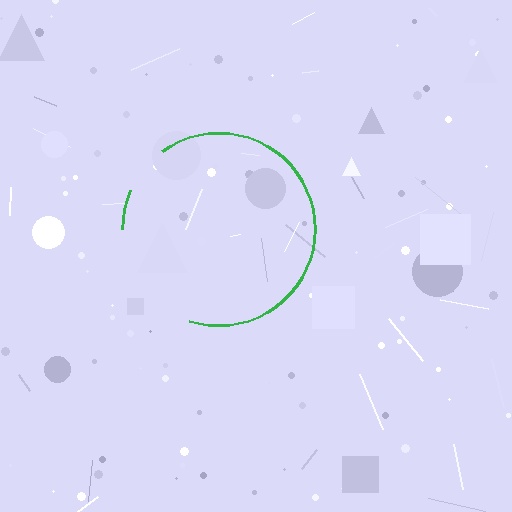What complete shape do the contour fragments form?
The contour fragments form a circle.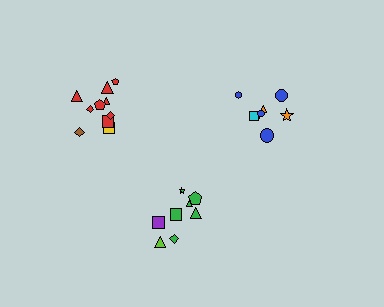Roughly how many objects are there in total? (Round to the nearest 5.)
Roughly 25 objects in total.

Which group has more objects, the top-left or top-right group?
The top-left group.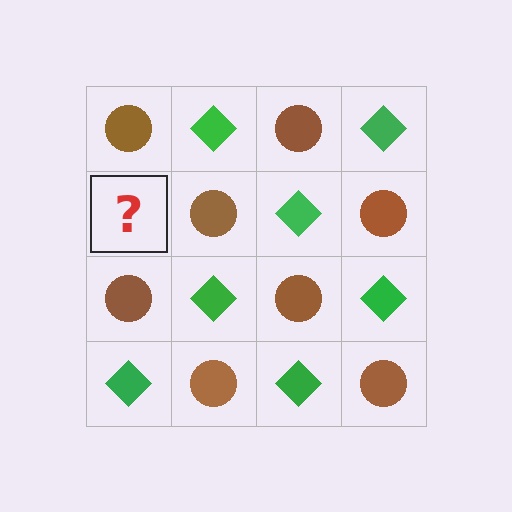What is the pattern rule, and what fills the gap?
The rule is that it alternates brown circle and green diamond in a checkerboard pattern. The gap should be filled with a green diamond.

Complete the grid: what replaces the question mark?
The question mark should be replaced with a green diamond.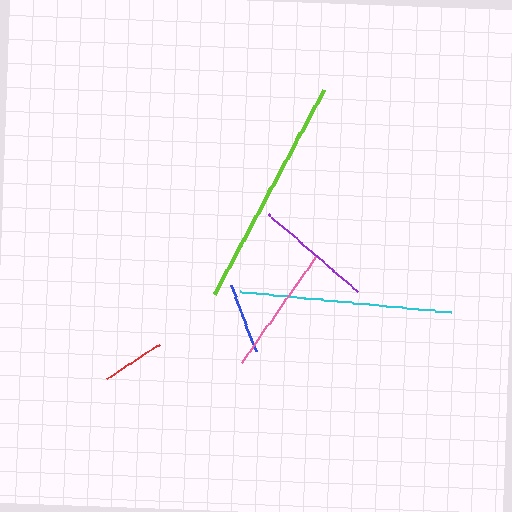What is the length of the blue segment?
The blue segment is approximately 70 pixels long.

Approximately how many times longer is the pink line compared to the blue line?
The pink line is approximately 1.8 times the length of the blue line.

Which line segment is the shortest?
The red line is the shortest at approximately 63 pixels.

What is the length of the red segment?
The red segment is approximately 63 pixels long.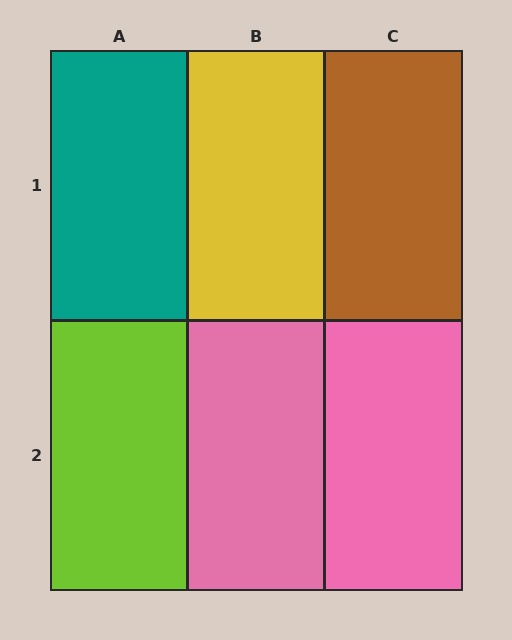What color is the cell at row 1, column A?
Teal.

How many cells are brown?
1 cell is brown.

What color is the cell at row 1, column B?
Yellow.